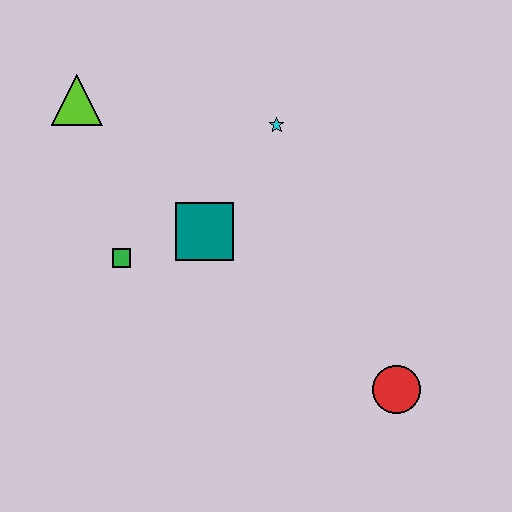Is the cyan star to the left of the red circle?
Yes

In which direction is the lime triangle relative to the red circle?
The lime triangle is to the left of the red circle.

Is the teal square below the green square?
No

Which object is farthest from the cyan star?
The red circle is farthest from the cyan star.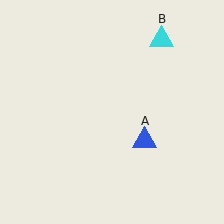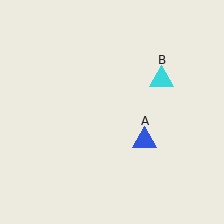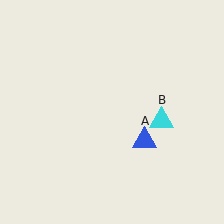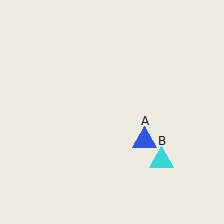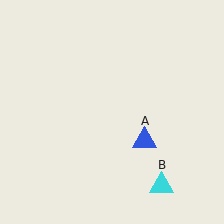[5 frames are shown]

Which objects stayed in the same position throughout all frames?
Blue triangle (object A) remained stationary.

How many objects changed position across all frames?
1 object changed position: cyan triangle (object B).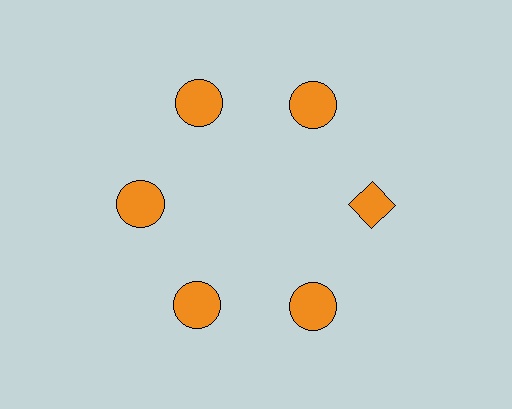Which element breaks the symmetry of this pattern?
The orange diamond at roughly the 3 o'clock position breaks the symmetry. All other shapes are orange circles.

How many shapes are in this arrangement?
There are 6 shapes arranged in a ring pattern.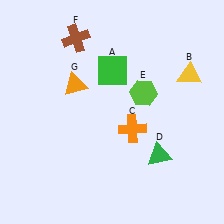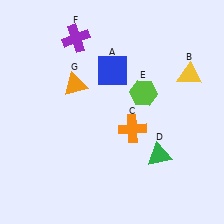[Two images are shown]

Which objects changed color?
A changed from green to blue. F changed from brown to purple.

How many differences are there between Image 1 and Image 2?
There are 2 differences between the two images.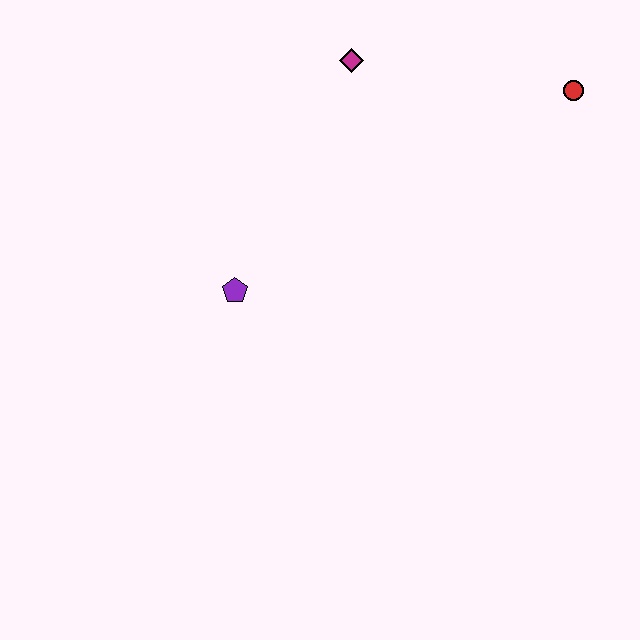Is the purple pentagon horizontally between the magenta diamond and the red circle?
No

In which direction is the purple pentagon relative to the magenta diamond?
The purple pentagon is below the magenta diamond.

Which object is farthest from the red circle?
The purple pentagon is farthest from the red circle.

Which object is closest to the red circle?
The magenta diamond is closest to the red circle.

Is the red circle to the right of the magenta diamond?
Yes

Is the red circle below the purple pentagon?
No